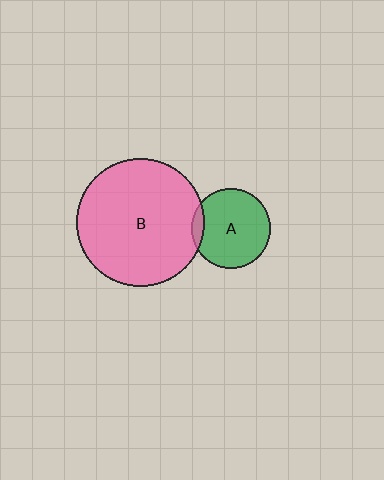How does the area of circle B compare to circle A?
Approximately 2.6 times.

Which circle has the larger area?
Circle B (pink).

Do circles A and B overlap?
Yes.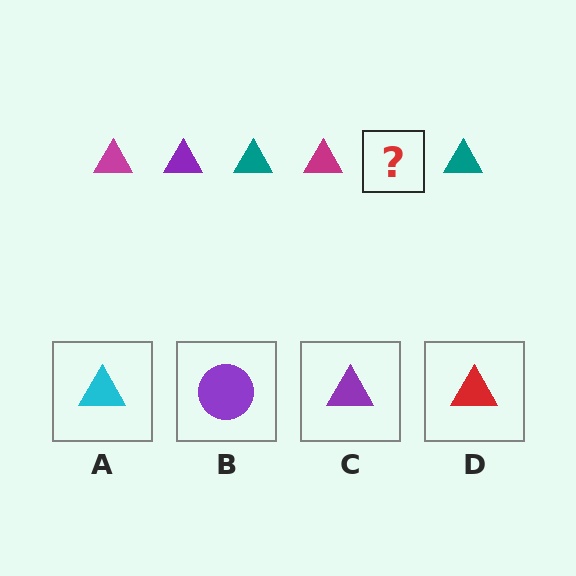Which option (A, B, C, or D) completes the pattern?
C.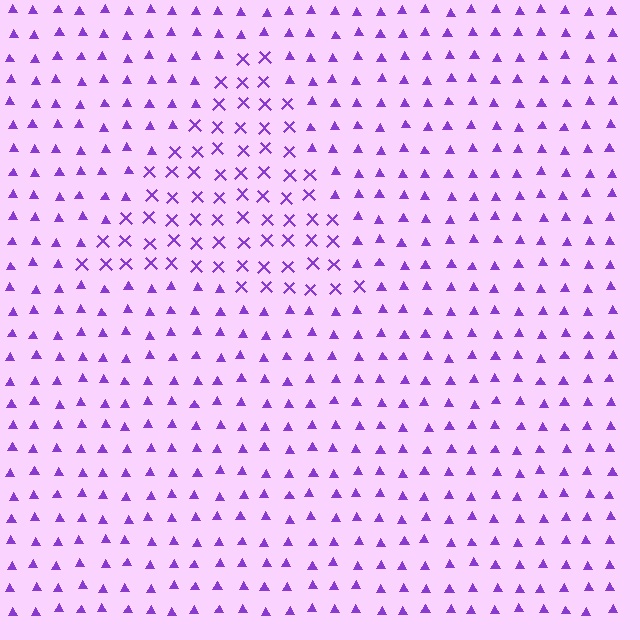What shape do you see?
I see a triangle.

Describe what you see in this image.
The image is filled with small purple elements arranged in a uniform grid. A triangle-shaped region contains X marks, while the surrounding area contains triangles. The boundary is defined purely by the change in element shape.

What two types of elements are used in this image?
The image uses X marks inside the triangle region and triangles outside it.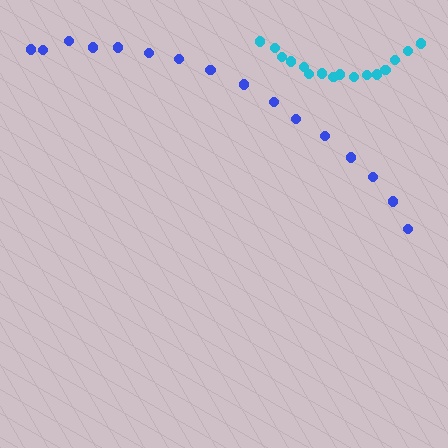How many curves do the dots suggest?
There are 2 distinct paths.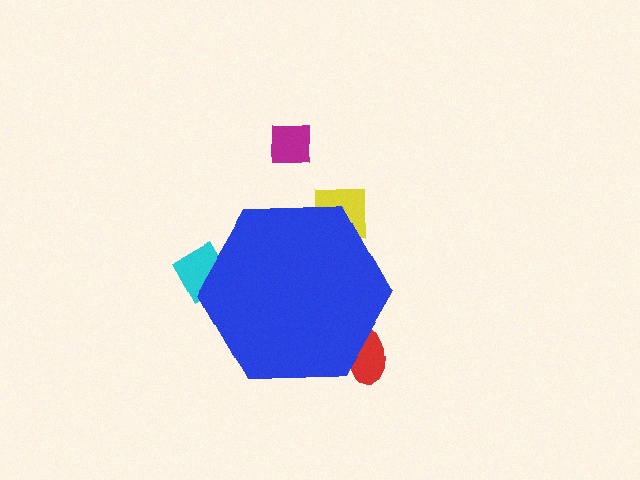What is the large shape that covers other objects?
A blue hexagon.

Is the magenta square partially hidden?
No, the magenta square is fully visible.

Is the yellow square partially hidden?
Yes, the yellow square is partially hidden behind the blue hexagon.